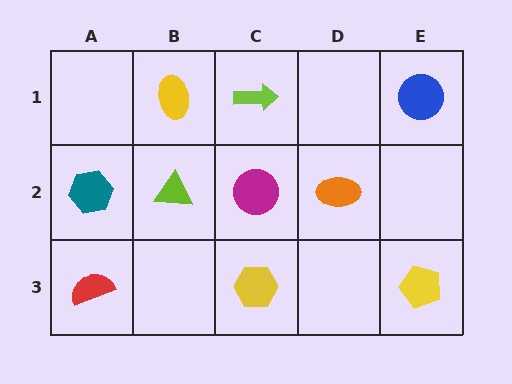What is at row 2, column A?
A teal hexagon.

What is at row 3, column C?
A yellow hexagon.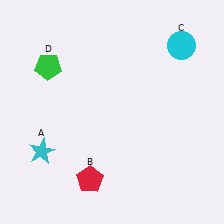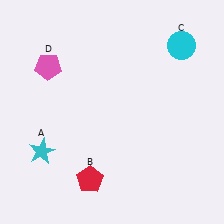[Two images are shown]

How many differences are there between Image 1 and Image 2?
There is 1 difference between the two images.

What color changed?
The pentagon (D) changed from green in Image 1 to pink in Image 2.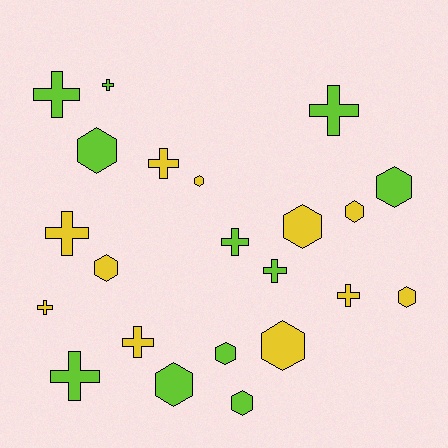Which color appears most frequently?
Yellow, with 11 objects.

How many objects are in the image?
There are 22 objects.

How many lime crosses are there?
There are 6 lime crosses.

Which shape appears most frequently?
Cross, with 11 objects.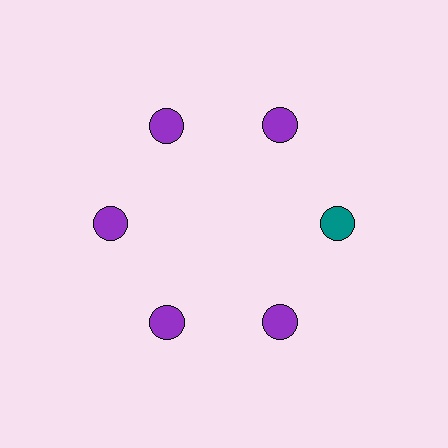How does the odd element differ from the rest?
It has a different color: teal instead of purple.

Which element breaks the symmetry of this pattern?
The teal circle at roughly the 3 o'clock position breaks the symmetry. All other shapes are purple circles.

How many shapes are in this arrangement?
There are 6 shapes arranged in a ring pattern.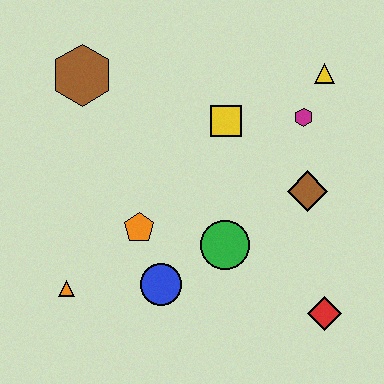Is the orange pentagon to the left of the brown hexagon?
No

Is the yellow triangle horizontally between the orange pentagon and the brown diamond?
No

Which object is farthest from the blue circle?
The yellow triangle is farthest from the blue circle.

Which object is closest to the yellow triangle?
The magenta hexagon is closest to the yellow triangle.